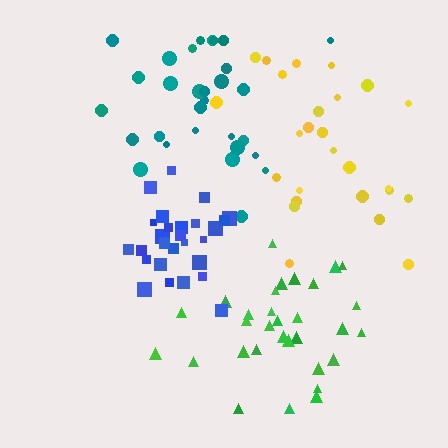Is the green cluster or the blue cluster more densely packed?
Blue.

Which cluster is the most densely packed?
Blue.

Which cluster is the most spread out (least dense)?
Yellow.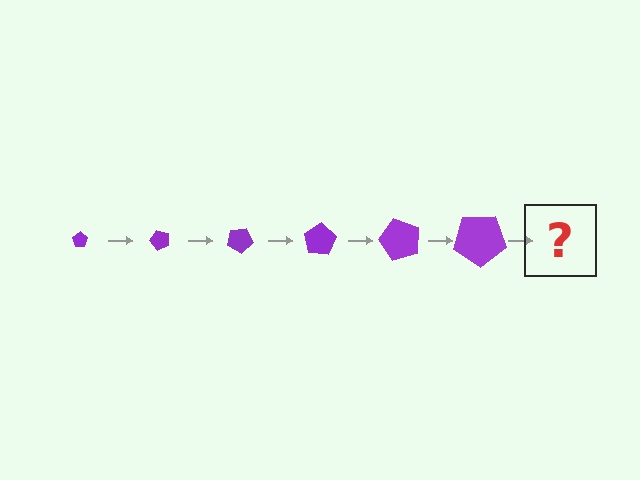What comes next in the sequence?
The next element should be a pentagon, larger than the previous one and rotated 300 degrees from the start.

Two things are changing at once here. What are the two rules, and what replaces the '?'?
The two rules are that the pentagon grows larger each step and it rotates 50 degrees each step. The '?' should be a pentagon, larger than the previous one and rotated 300 degrees from the start.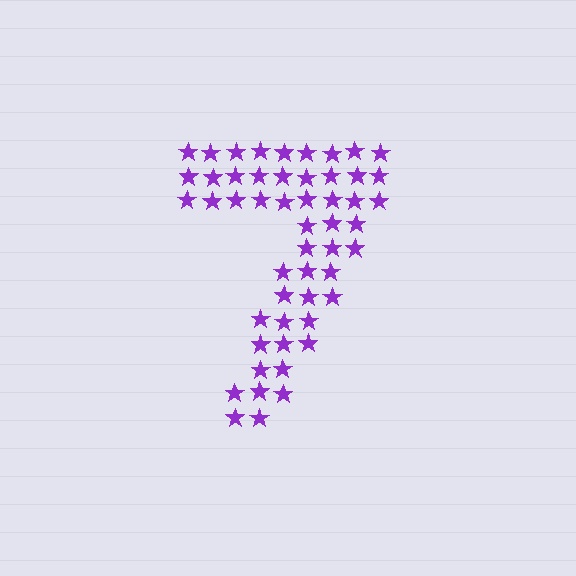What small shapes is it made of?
It is made of small stars.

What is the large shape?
The large shape is the digit 7.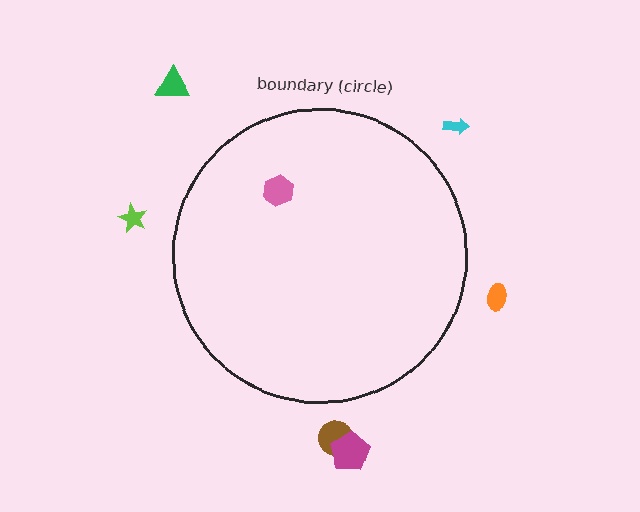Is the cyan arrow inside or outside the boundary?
Outside.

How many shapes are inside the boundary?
1 inside, 6 outside.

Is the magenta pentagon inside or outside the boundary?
Outside.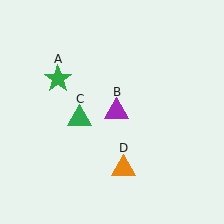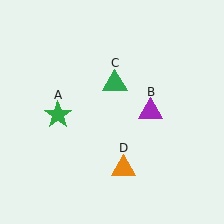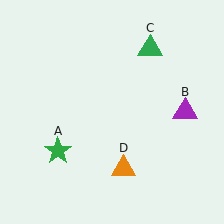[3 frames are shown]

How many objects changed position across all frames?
3 objects changed position: green star (object A), purple triangle (object B), green triangle (object C).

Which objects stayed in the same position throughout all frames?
Orange triangle (object D) remained stationary.